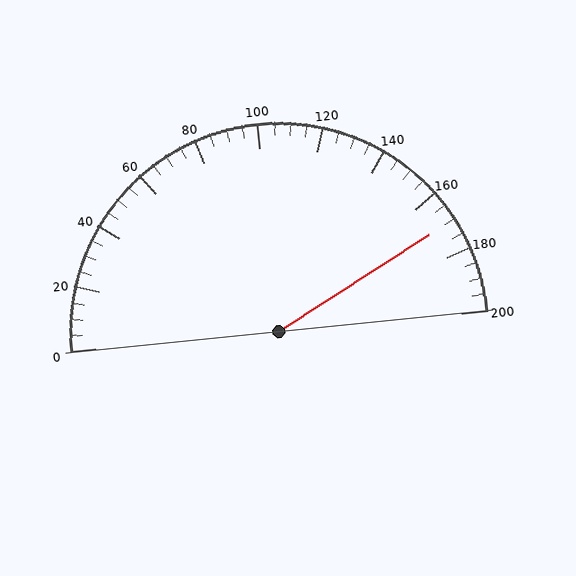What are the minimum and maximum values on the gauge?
The gauge ranges from 0 to 200.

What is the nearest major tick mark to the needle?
The nearest major tick mark is 160.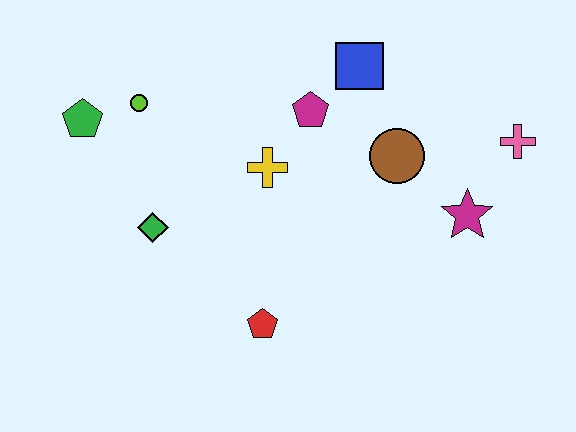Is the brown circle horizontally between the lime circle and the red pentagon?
No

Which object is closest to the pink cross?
The magenta star is closest to the pink cross.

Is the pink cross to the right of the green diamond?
Yes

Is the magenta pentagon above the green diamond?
Yes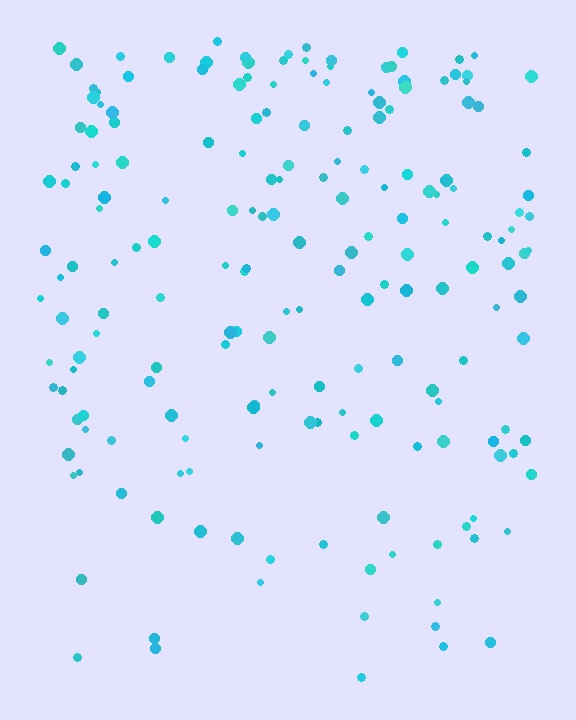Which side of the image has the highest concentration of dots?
The top.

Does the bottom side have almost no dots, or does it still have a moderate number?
Still a moderate number, just noticeably fewer than the top.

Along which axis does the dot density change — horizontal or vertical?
Vertical.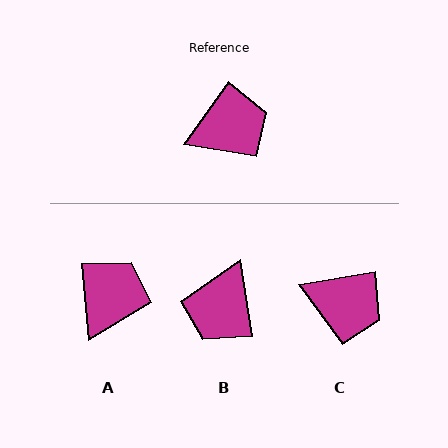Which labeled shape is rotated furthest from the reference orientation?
B, about 136 degrees away.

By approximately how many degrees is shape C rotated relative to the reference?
Approximately 44 degrees clockwise.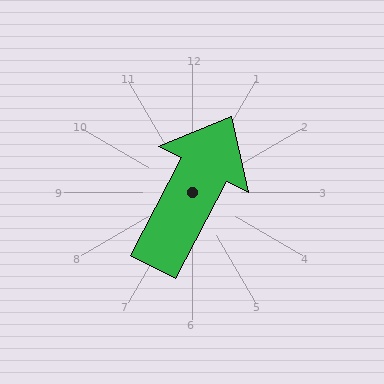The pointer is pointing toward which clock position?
Roughly 1 o'clock.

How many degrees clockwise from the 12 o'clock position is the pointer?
Approximately 28 degrees.